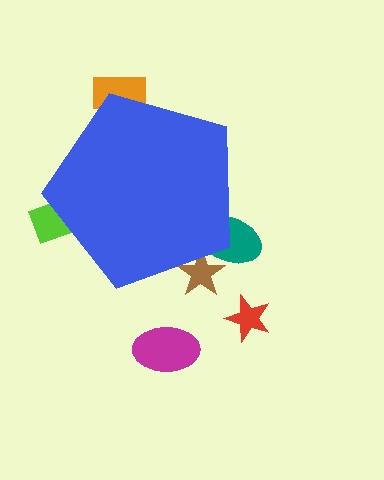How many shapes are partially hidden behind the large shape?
4 shapes are partially hidden.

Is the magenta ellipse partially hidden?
No, the magenta ellipse is fully visible.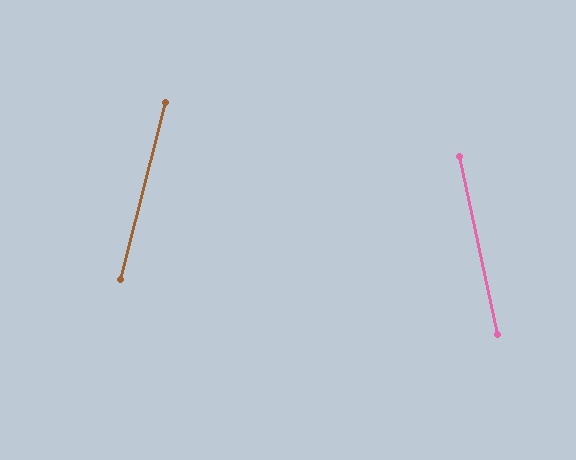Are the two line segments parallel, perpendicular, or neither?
Neither parallel nor perpendicular — they differ by about 27°.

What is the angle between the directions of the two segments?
Approximately 27 degrees.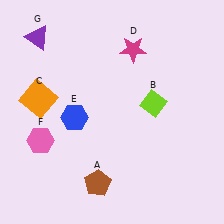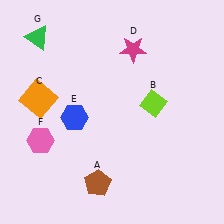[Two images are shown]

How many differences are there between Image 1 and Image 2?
There is 1 difference between the two images.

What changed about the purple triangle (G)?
In Image 1, G is purple. In Image 2, it changed to green.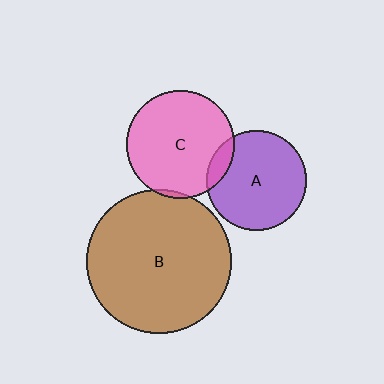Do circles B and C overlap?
Yes.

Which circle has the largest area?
Circle B (brown).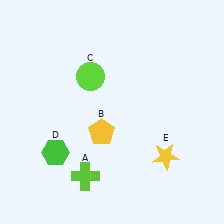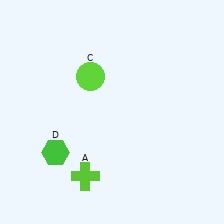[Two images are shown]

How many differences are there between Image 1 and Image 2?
There are 2 differences between the two images.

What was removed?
The yellow pentagon (B), the yellow star (E) were removed in Image 2.